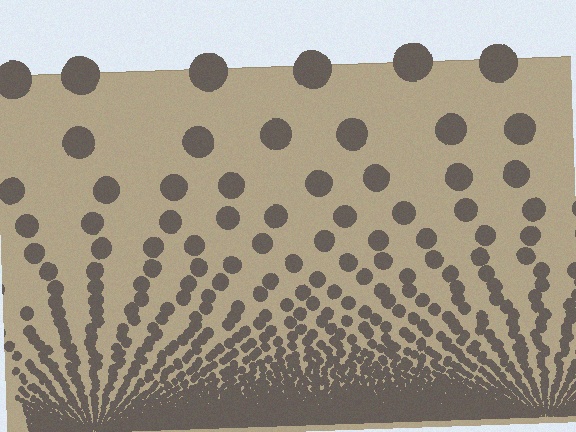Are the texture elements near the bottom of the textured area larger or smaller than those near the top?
Smaller. The gradient is inverted — elements near the bottom are smaller and denser.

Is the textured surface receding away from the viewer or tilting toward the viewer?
The surface appears to tilt toward the viewer. Texture elements get larger and sparser toward the top.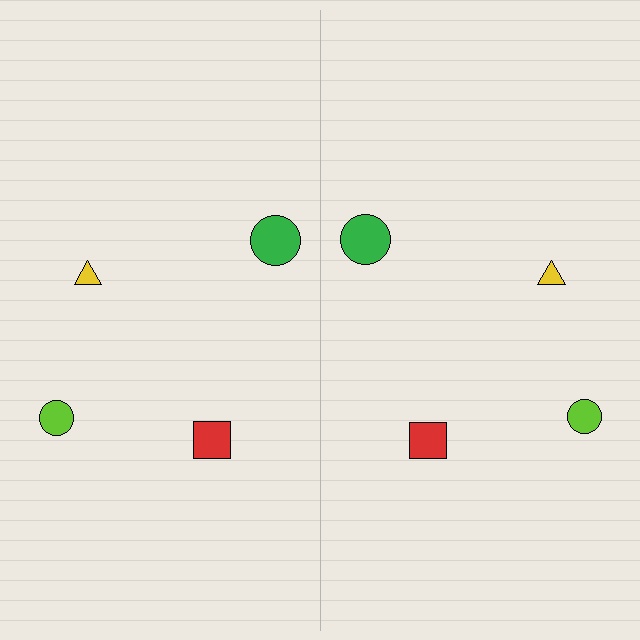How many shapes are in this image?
There are 8 shapes in this image.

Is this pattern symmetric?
Yes, this pattern has bilateral (reflection) symmetry.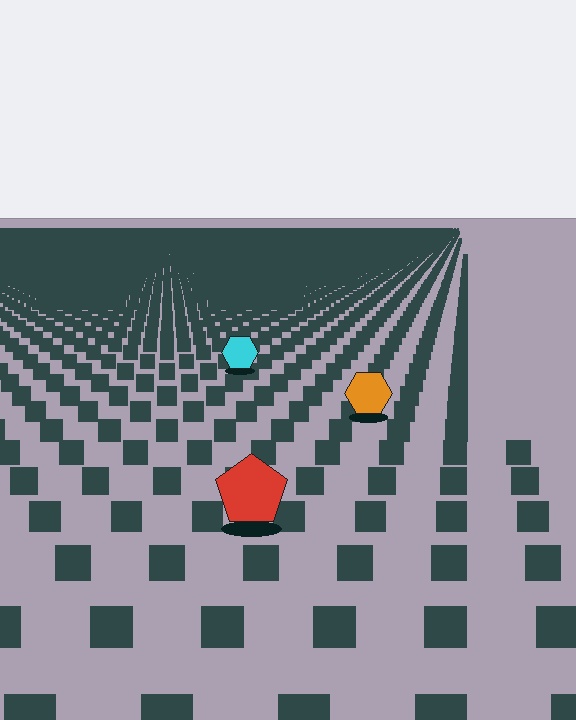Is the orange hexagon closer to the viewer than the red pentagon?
No. The red pentagon is closer — you can tell from the texture gradient: the ground texture is coarser near it.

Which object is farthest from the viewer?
The cyan hexagon is farthest from the viewer. It appears smaller and the ground texture around it is denser.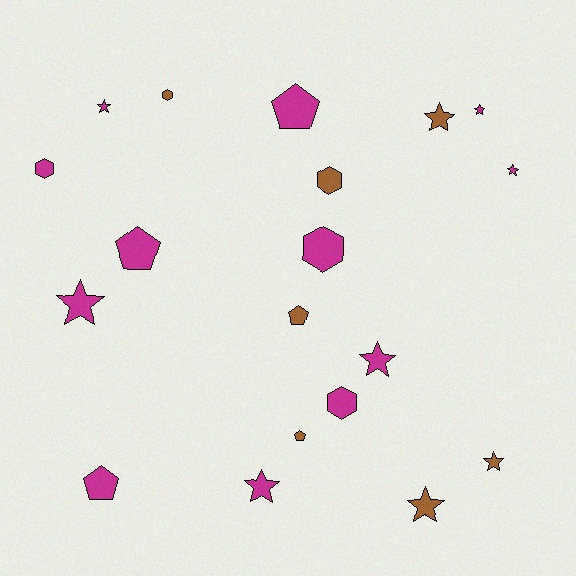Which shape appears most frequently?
Star, with 9 objects.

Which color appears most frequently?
Magenta, with 12 objects.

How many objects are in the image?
There are 19 objects.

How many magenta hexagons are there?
There are 3 magenta hexagons.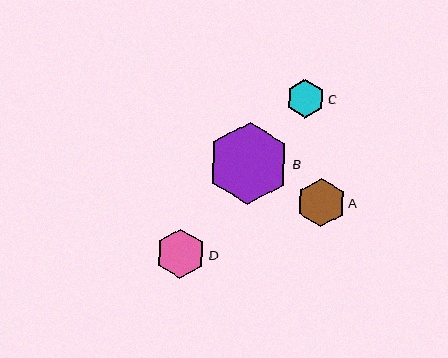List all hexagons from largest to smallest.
From largest to smallest: B, D, A, C.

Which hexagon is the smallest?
Hexagon C is the smallest with a size of approximately 39 pixels.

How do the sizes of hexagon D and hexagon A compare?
Hexagon D and hexagon A are approximately the same size.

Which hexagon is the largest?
Hexagon B is the largest with a size of approximately 83 pixels.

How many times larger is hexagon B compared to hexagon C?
Hexagon B is approximately 2.1 times the size of hexagon C.